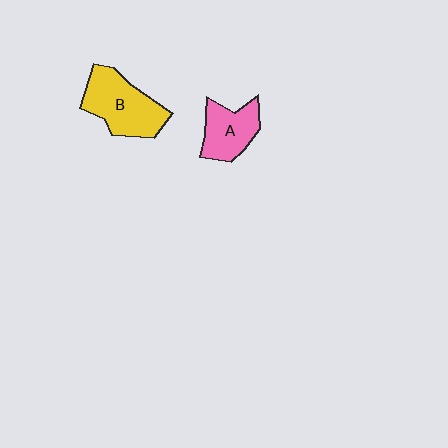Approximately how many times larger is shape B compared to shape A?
Approximately 1.4 times.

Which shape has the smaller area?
Shape A (pink).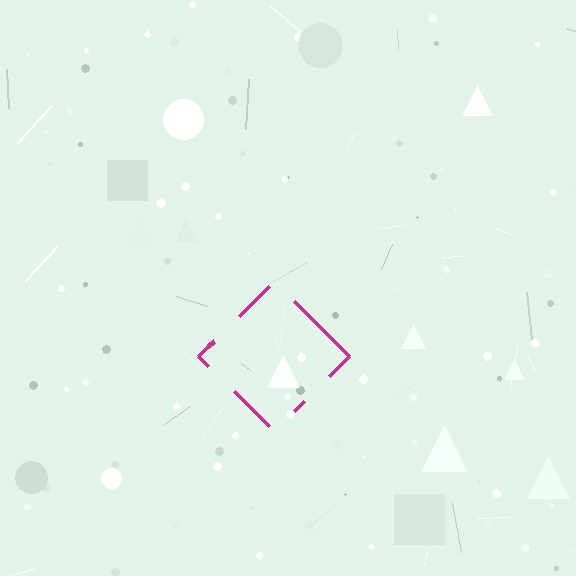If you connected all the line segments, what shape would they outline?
They would outline a diamond.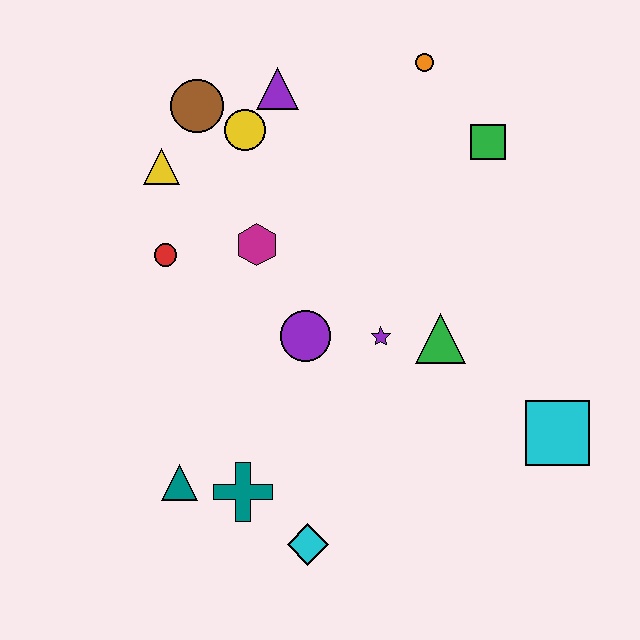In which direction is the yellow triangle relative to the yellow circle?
The yellow triangle is to the left of the yellow circle.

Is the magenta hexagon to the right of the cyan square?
No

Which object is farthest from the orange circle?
The cyan diamond is farthest from the orange circle.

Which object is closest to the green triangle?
The purple star is closest to the green triangle.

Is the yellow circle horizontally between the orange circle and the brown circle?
Yes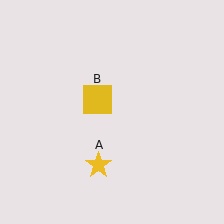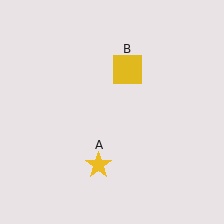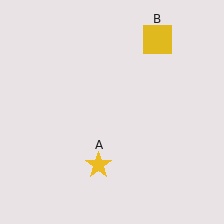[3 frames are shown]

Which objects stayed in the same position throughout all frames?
Yellow star (object A) remained stationary.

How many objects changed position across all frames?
1 object changed position: yellow square (object B).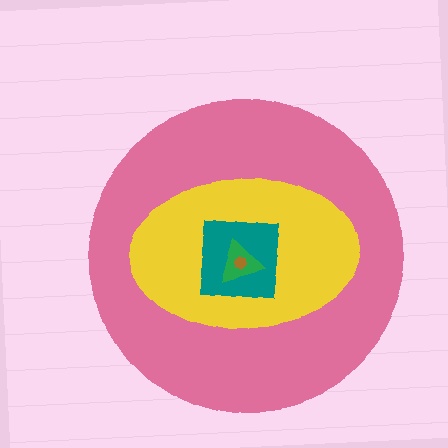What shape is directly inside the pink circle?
The yellow ellipse.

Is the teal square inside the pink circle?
Yes.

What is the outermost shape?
The pink circle.